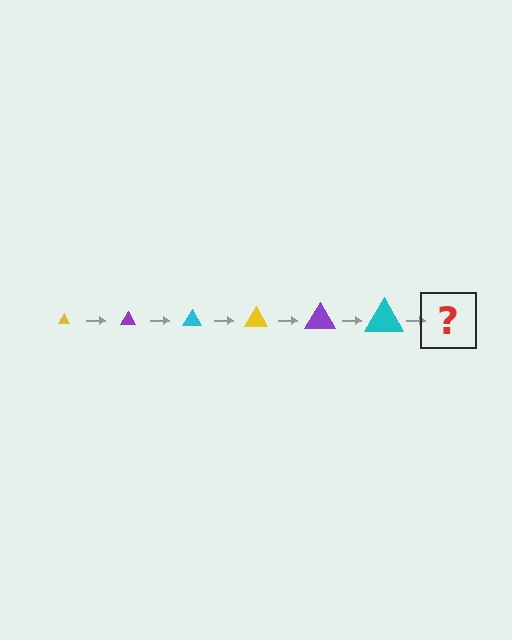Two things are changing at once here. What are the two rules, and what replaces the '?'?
The two rules are that the triangle grows larger each step and the color cycles through yellow, purple, and cyan. The '?' should be a yellow triangle, larger than the previous one.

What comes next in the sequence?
The next element should be a yellow triangle, larger than the previous one.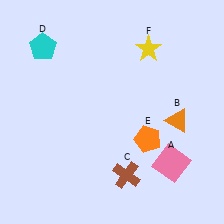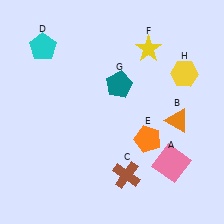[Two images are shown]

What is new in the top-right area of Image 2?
A teal pentagon (G) was added in the top-right area of Image 2.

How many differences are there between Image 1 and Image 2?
There are 2 differences between the two images.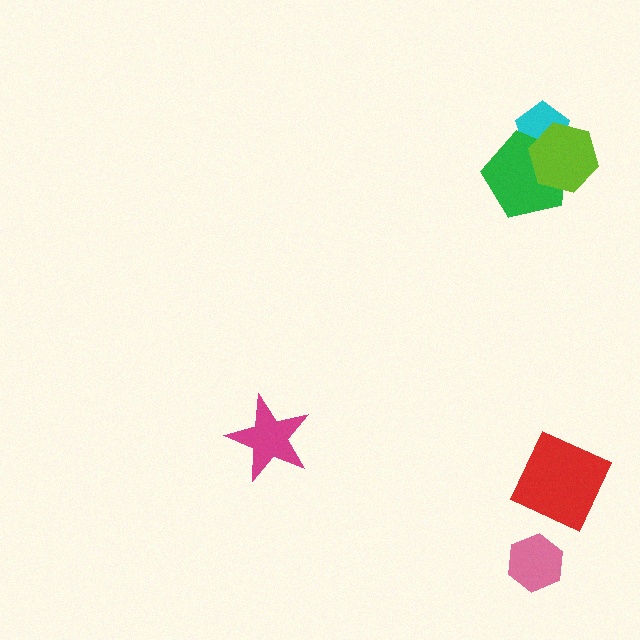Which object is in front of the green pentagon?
The lime hexagon is in front of the green pentagon.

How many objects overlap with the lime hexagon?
2 objects overlap with the lime hexagon.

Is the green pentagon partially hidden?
Yes, it is partially covered by another shape.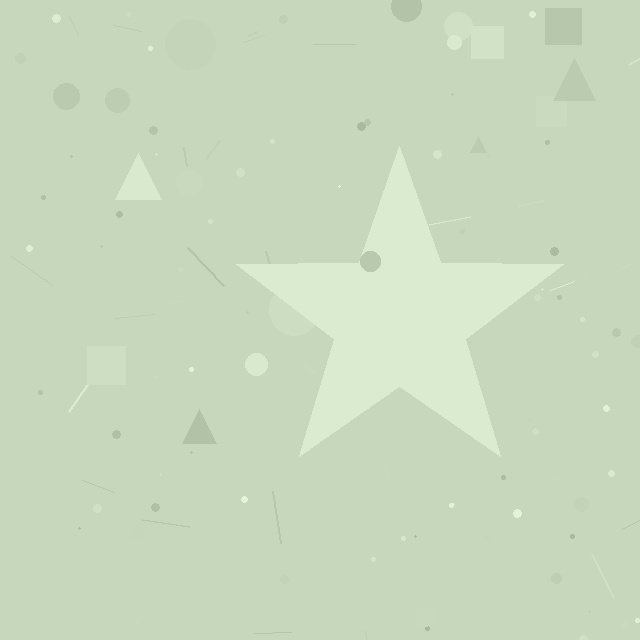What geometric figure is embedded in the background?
A star is embedded in the background.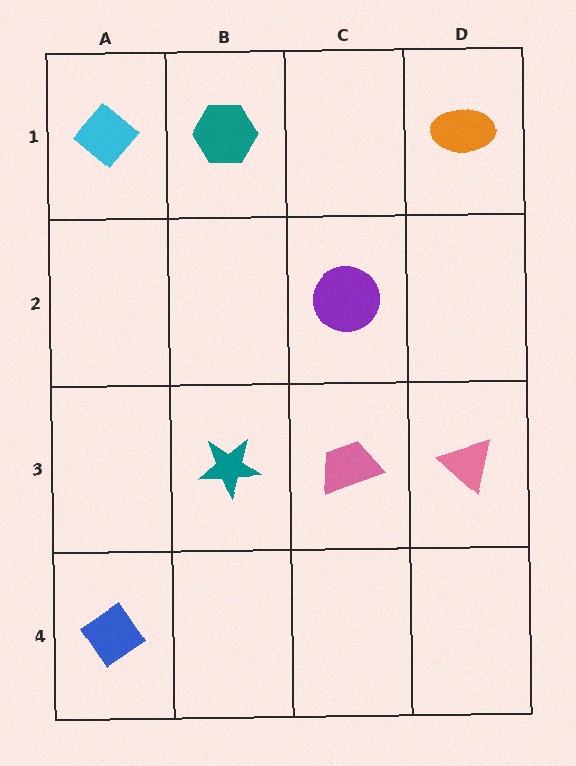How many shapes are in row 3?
3 shapes.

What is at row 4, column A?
A blue diamond.